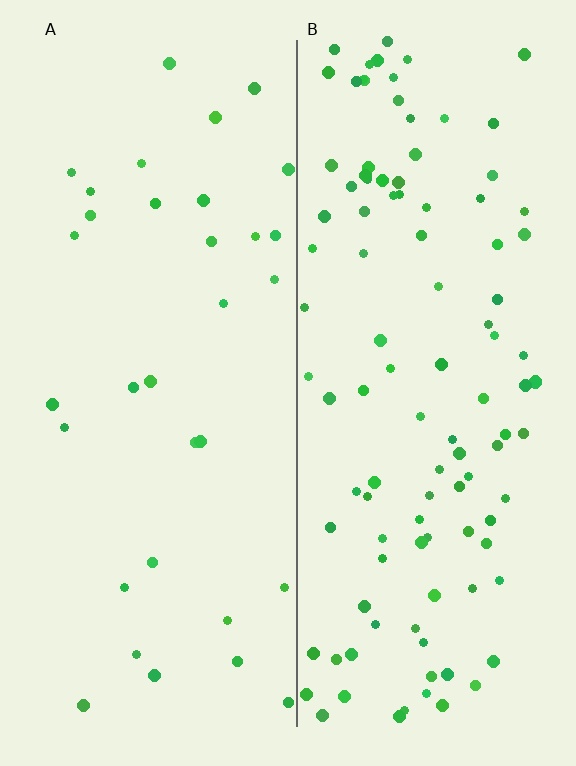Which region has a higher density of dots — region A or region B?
B (the right).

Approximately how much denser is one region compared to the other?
Approximately 3.4× — region B over region A.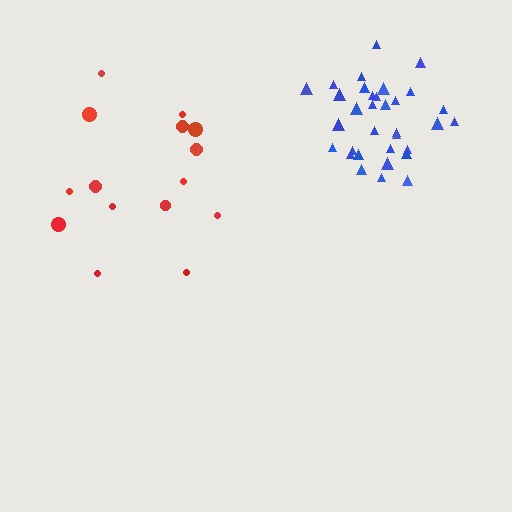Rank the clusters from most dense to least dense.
blue, red.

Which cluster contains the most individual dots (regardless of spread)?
Blue (33).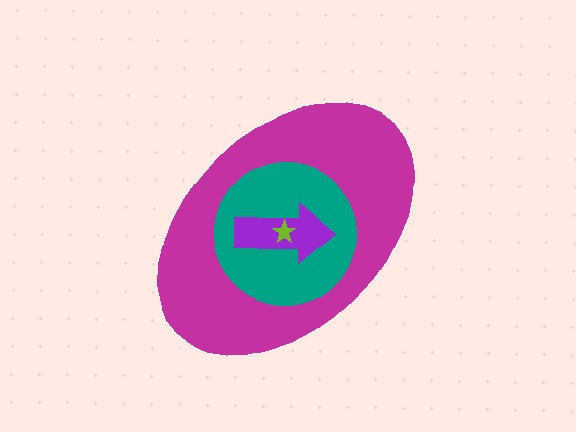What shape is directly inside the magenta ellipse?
The teal circle.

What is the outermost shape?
The magenta ellipse.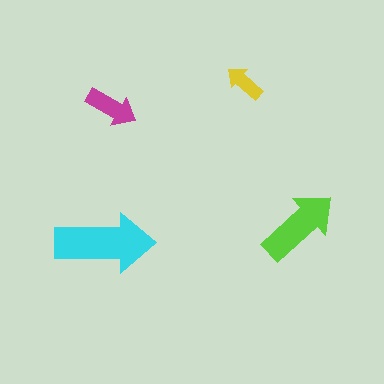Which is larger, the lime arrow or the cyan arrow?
The cyan one.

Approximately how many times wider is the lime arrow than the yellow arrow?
About 2 times wider.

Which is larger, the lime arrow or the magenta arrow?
The lime one.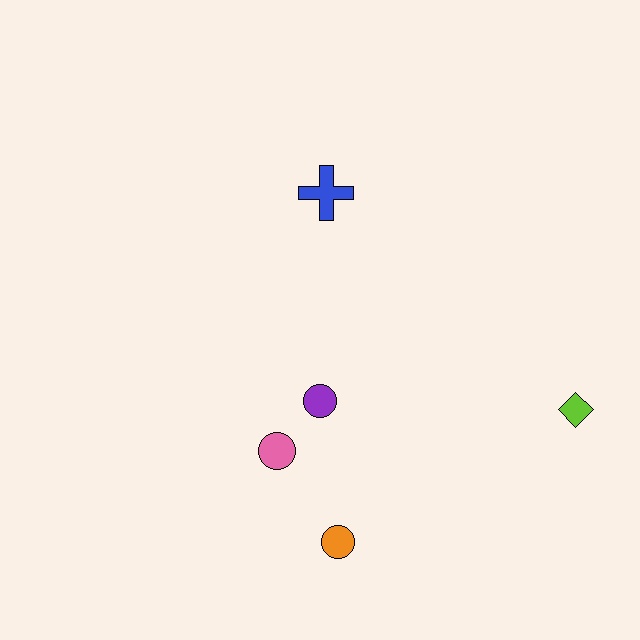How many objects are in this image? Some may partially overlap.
There are 5 objects.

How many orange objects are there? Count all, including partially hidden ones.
There is 1 orange object.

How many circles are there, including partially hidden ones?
There are 3 circles.